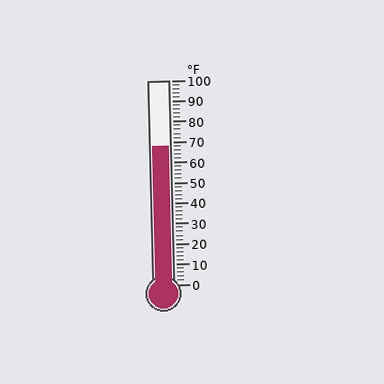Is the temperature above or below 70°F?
The temperature is below 70°F.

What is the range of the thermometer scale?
The thermometer scale ranges from 0°F to 100°F.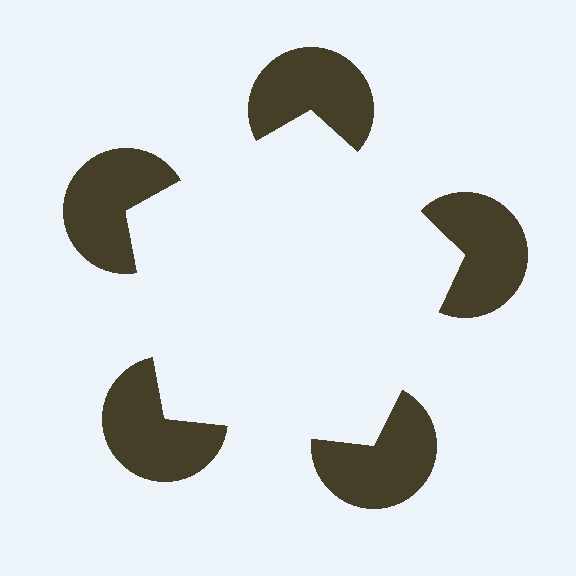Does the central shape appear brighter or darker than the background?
It typically appears slightly brighter than the background, even though no actual brightness change is drawn.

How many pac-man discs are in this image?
There are 5 — one at each vertex of the illusory pentagon.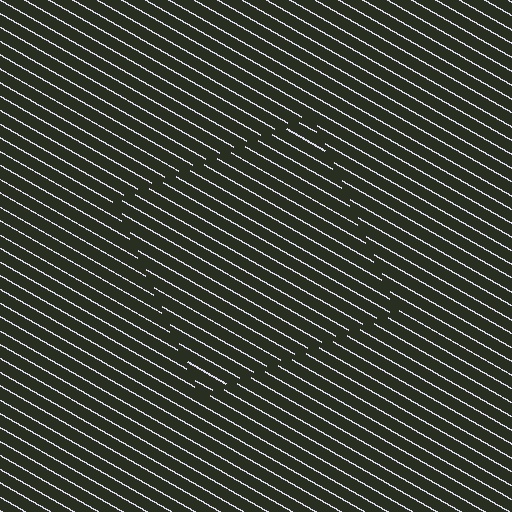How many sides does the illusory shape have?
4 sides — the line-ends trace a square.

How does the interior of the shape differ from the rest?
The interior of the shape contains the same grating, shifted by half a period — the contour is defined by the phase discontinuity where line-ends from the inner and outer gratings abut.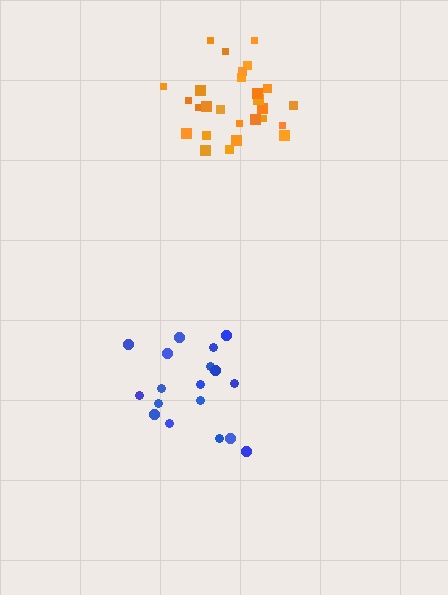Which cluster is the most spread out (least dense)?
Blue.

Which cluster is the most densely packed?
Orange.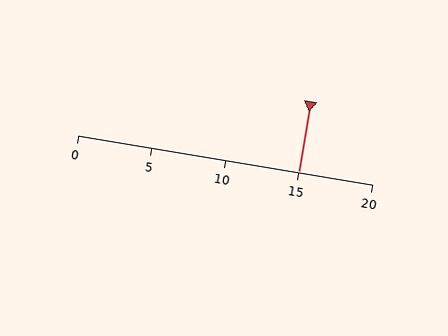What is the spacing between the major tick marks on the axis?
The major ticks are spaced 5 apart.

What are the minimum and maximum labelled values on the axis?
The axis runs from 0 to 20.